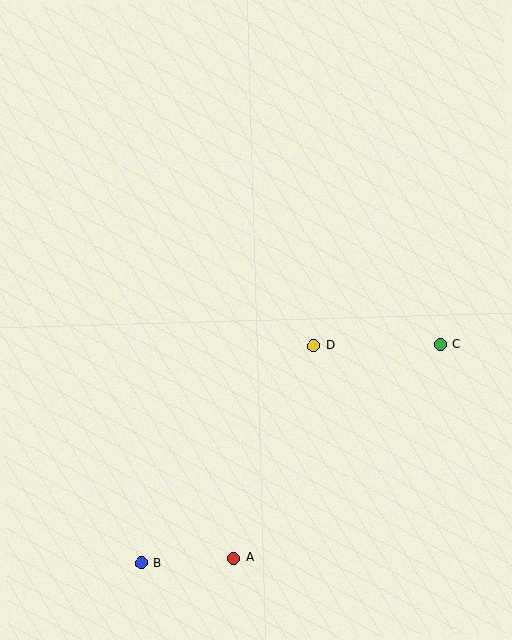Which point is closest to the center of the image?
Point D at (313, 346) is closest to the center.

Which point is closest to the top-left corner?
Point D is closest to the top-left corner.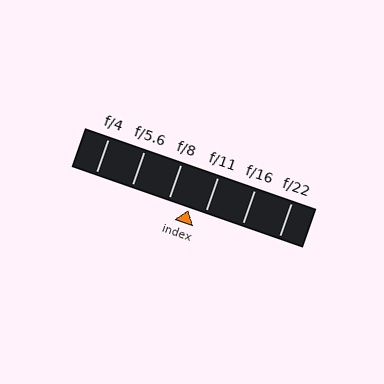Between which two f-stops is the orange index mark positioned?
The index mark is between f/8 and f/11.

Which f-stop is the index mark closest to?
The index mark is closest to f/11.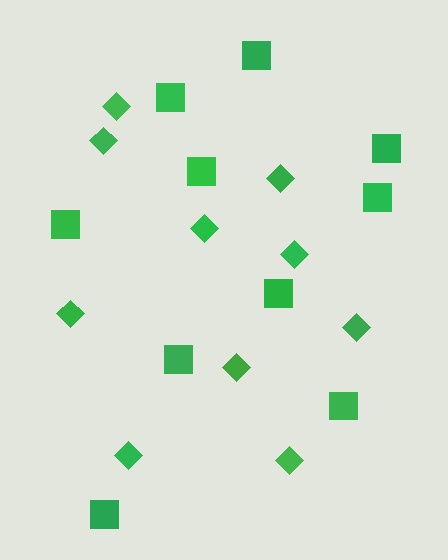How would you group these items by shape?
There are 2 groups: one group of squares (10) and one group of diamonds (10).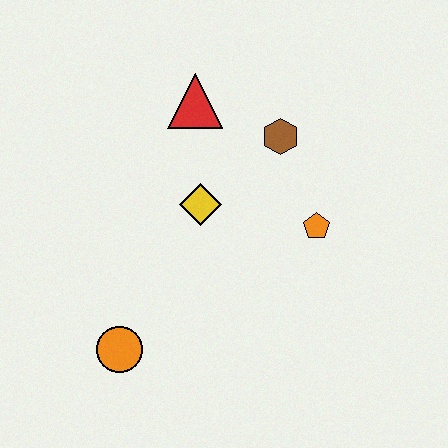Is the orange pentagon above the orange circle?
Yes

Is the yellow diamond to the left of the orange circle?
No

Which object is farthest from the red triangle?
The orange circle is farthest from the red triangle.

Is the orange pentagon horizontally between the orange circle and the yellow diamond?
No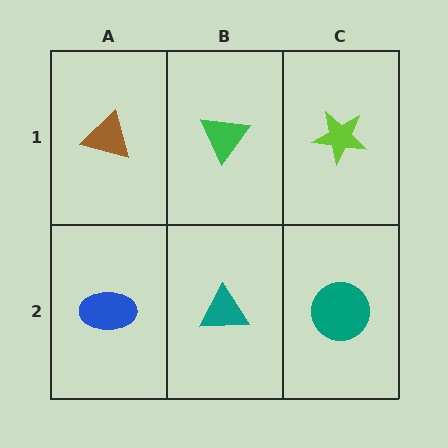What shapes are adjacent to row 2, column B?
A green triangle (row 1, column B), a blue ellipse (row 2, column A), a teal circle (row 2, column C).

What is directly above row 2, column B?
A green triangle.